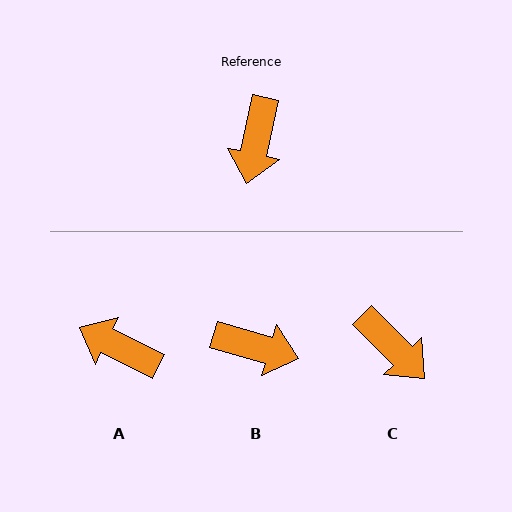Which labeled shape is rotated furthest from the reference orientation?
A, about 104 degrees away.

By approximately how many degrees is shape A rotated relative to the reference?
Approximately 104 degrees clockwise.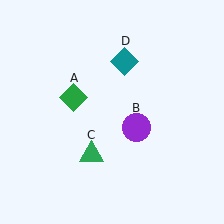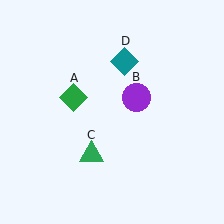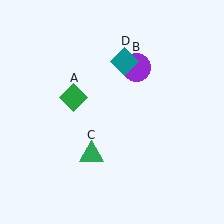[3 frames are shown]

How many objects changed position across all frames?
1 object changed position: purple circle (object B).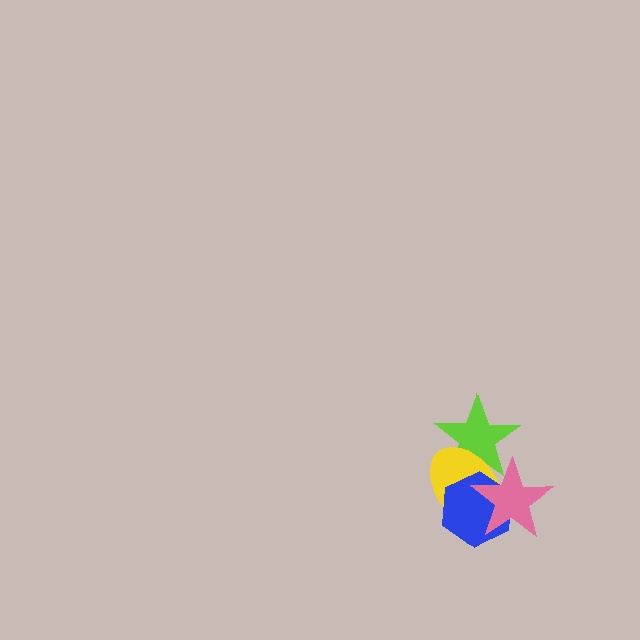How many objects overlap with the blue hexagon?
3 objects overlap with the blue hexagon.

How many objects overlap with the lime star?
3 objects overlap with the lime star.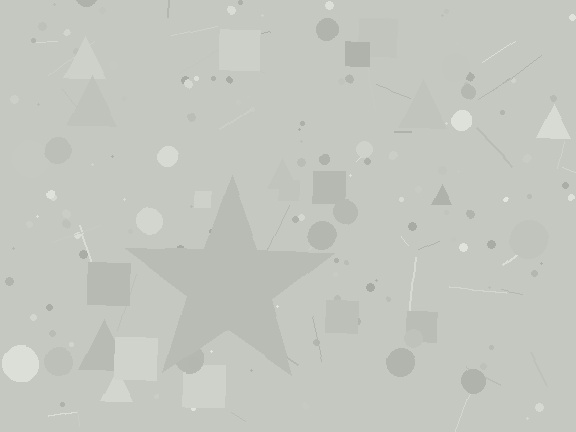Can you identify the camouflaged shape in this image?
The camouflaged shape is a star.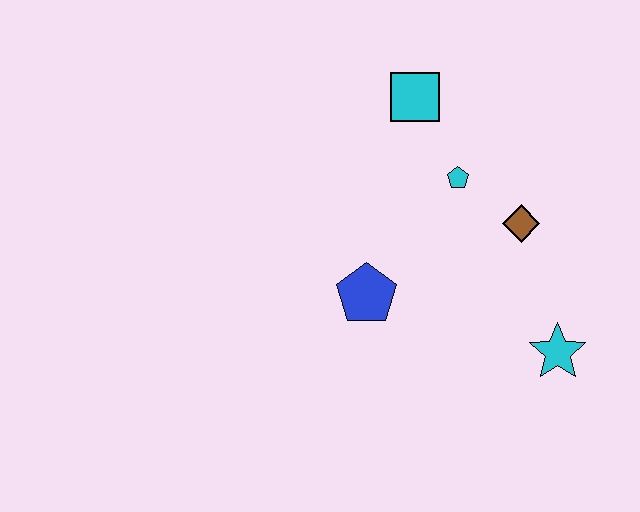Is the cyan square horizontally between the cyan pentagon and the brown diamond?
No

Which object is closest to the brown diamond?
The cyan pentagon is closest to the brown diamond.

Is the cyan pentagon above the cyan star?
Yes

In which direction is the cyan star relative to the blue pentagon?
The cyan star is to the right of the blue pentagon.